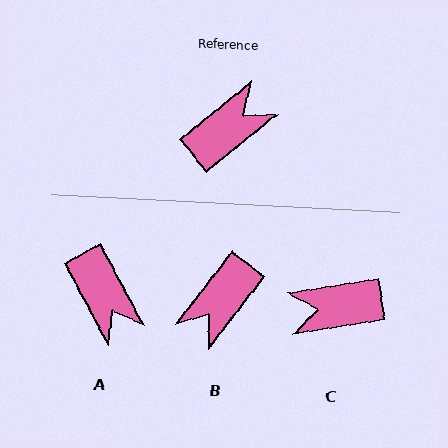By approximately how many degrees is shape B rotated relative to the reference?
Approximately 167 degrees clockwise.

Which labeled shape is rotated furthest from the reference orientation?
B, about 167 degrees away.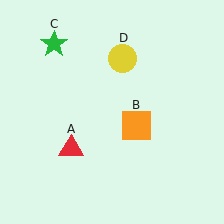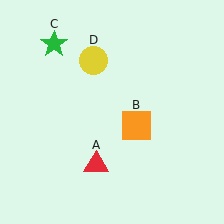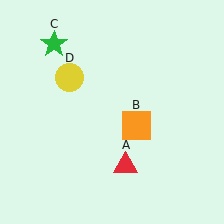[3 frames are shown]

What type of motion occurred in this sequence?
The red triangle (object A), yellow circle (object D) rotated counterclockwise around the center of the scene.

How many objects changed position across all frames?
2 objects changed position: red triangle (object A), yellow circle (object D).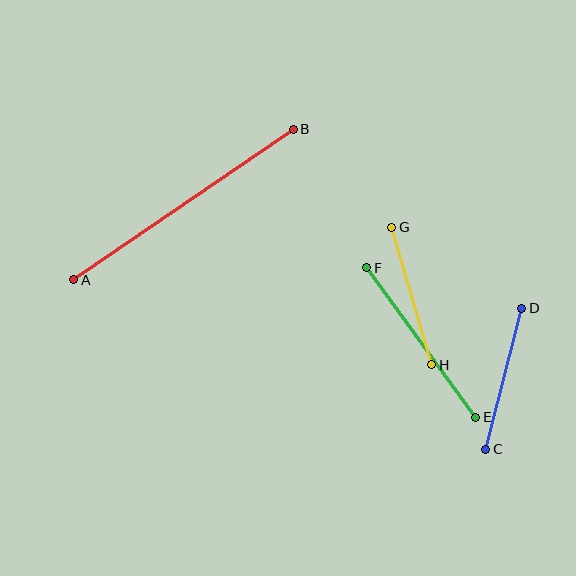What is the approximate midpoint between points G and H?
The midpoint is at approximately (412, 296) pixels.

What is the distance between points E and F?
The distance is approximately 185 pixels.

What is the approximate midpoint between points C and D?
The midpoint is at approximately (504, 379) pixels.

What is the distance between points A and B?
The distance is approximately 266 pixels.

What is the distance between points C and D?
The distance is approximately 145 pixels.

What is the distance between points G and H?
The distance is approximately 144 pixels.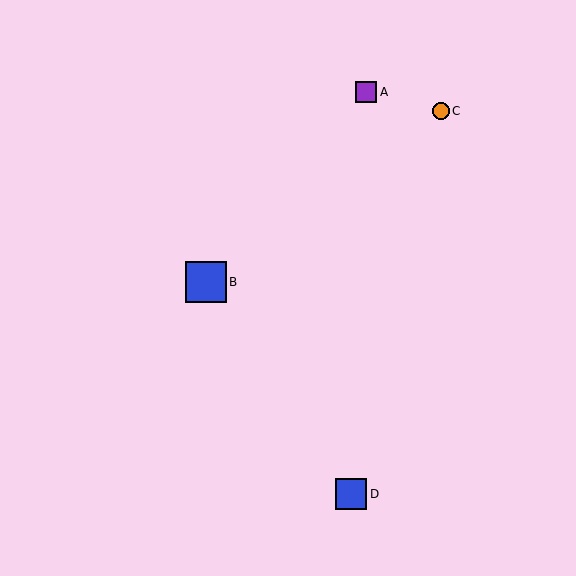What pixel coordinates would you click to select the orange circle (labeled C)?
Click at (441, 111) to select the orange circle C.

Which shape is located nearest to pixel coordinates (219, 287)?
The blue square (labeled B) at (206, 282) is nearest to that location.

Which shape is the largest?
The blue square (labeled B) is the largest.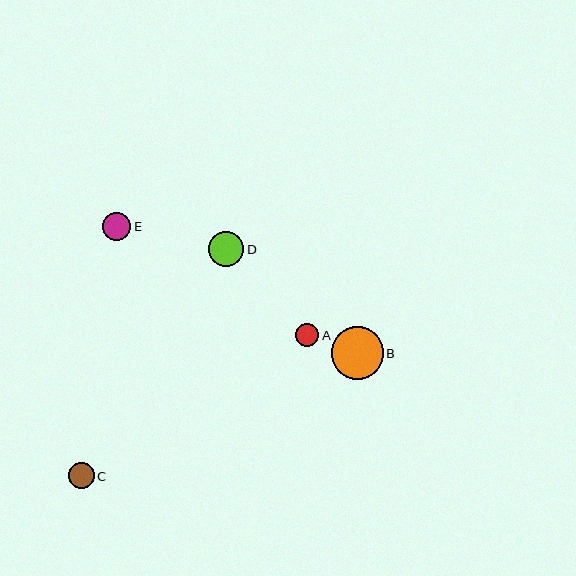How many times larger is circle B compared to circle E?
Circle B is approximately 1.9 times the size of circle E.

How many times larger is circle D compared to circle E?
Circle D is approximately 1.3 times the size of circle E.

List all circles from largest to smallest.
From largest to smallest: B, D, E, C, A.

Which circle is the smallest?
Circle A is the smallest with a size of approximately 23 pixels.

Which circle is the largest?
Circle B is the largest with a size of approximately 52 pixels.